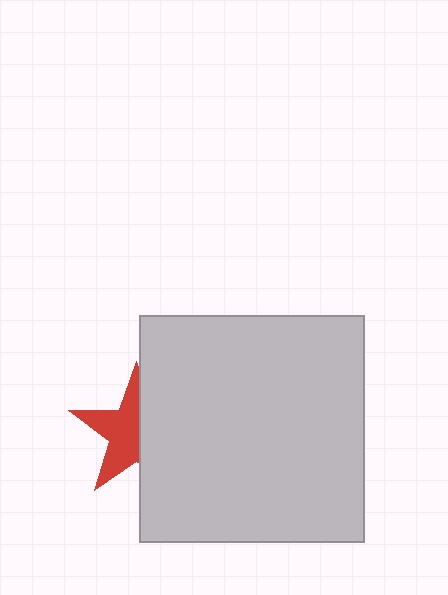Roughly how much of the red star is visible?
About half of it is visible (roughly 55%).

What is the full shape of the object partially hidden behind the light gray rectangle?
The partially hidden object is a red star.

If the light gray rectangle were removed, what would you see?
You would see the complete red star.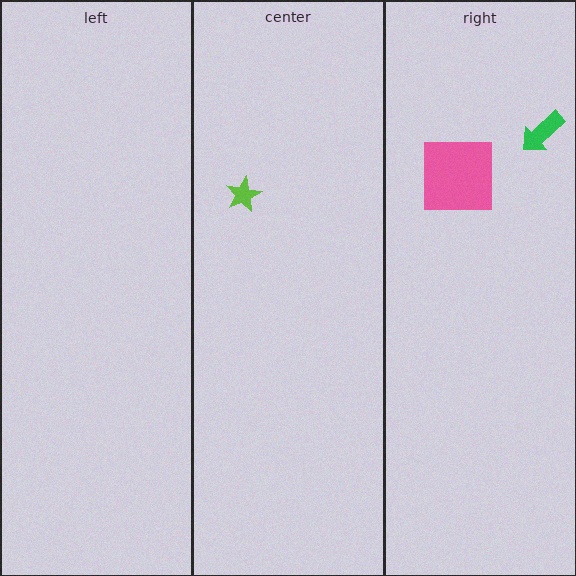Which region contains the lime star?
The center region.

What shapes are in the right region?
The pink square, the green arrow.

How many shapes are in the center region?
1.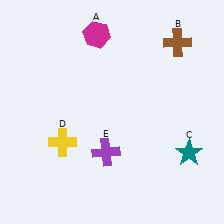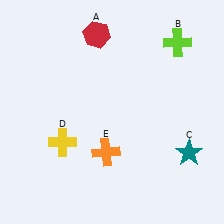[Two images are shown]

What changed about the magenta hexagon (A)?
In Image 1, A is magenta. In Image 2, it changed to red.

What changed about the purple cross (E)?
In Image 1, E is purple. In Image 2, it changed to orange.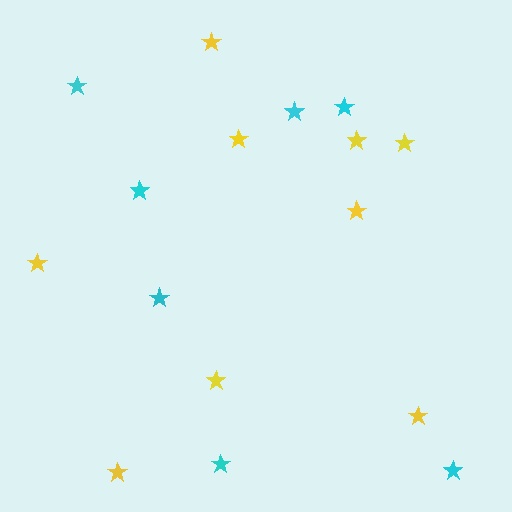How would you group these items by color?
There are 2 groups: one group of cyan stars (7) and one group of yellow stars (9).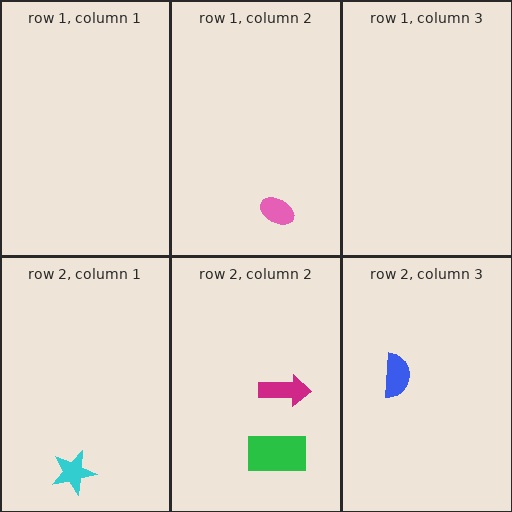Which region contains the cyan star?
The row 2, column 1 region.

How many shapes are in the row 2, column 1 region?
1.